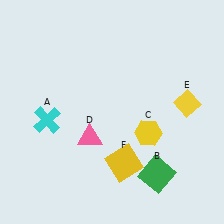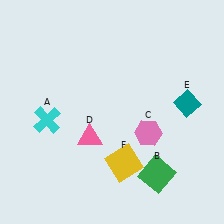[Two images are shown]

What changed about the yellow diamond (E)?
In Image 1, E is yellow. In Image 2, it changed to teal.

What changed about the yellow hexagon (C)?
In Image 1, C is yellow. In Image 2, it changed to pink.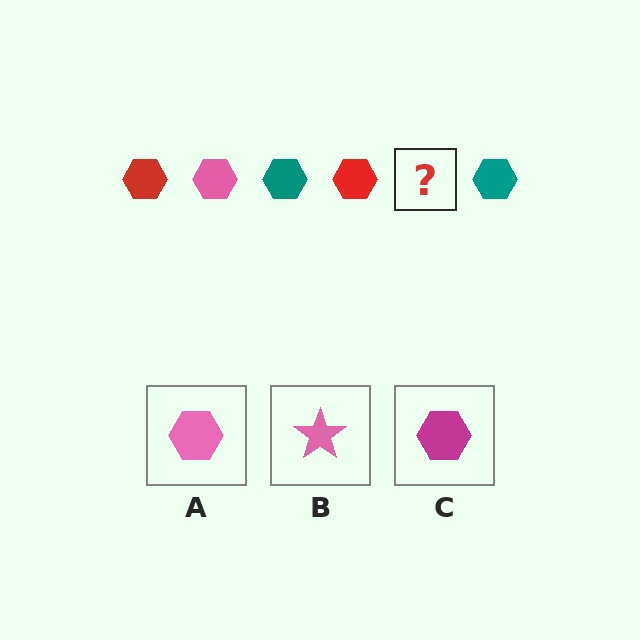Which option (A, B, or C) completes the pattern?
A.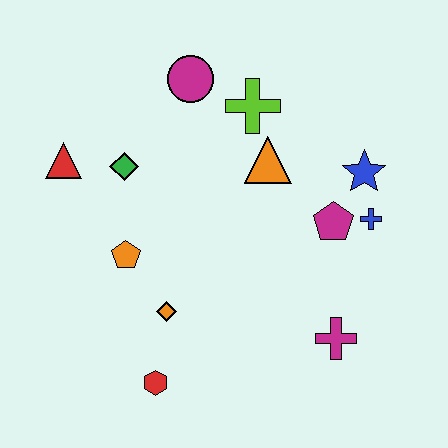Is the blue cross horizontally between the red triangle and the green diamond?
No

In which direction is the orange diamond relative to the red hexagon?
The orange diamond is above the red hexagon.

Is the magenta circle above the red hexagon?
Yes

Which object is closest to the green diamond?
The red triangle is closest to the green diamond.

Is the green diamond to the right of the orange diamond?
No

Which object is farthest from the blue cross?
The red triangle is farthest from the blue cross.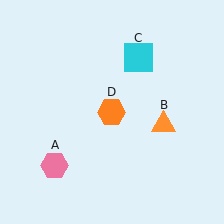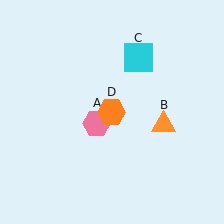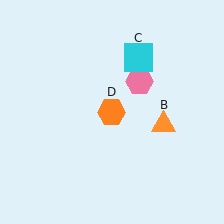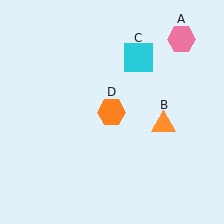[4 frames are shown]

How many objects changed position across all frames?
1 object changed position: pink hexagon (object A).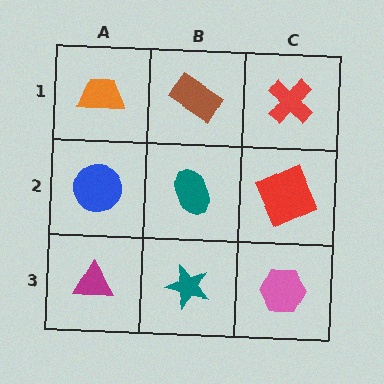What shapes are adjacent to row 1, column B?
A teal ellipse (row 2, column B), an orange trapezoid (row 1, column A), a red cross (row 1, column C).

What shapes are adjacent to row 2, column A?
An orange trapezoid (row 1, column A), a magenta triangle (row 3, column A), a teal ellipse (row 2, column B).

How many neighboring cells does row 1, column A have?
2.